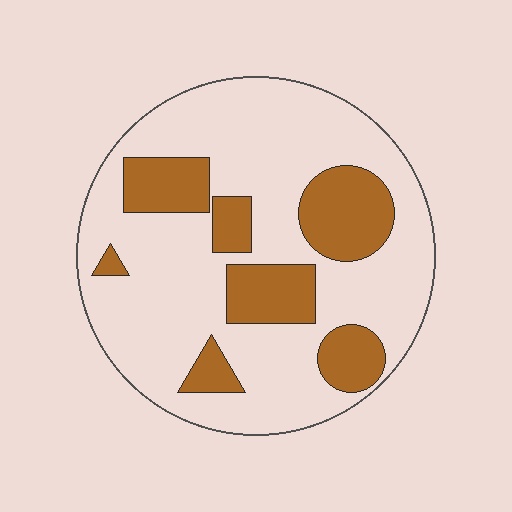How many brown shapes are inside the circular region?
7.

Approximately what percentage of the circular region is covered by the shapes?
Approximately 25%.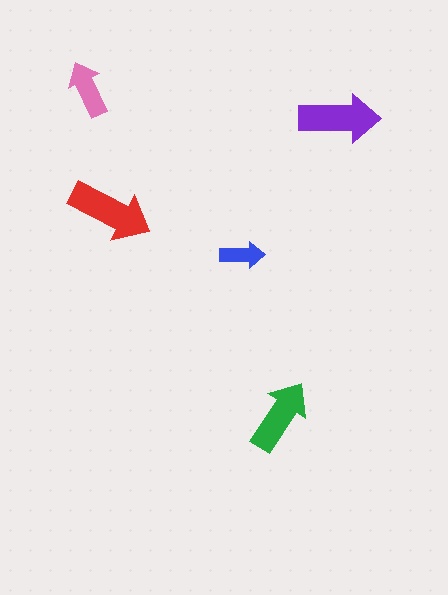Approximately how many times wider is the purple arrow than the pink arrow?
About 1.5 times wider.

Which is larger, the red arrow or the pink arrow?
The red one.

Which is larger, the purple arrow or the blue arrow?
The purple one.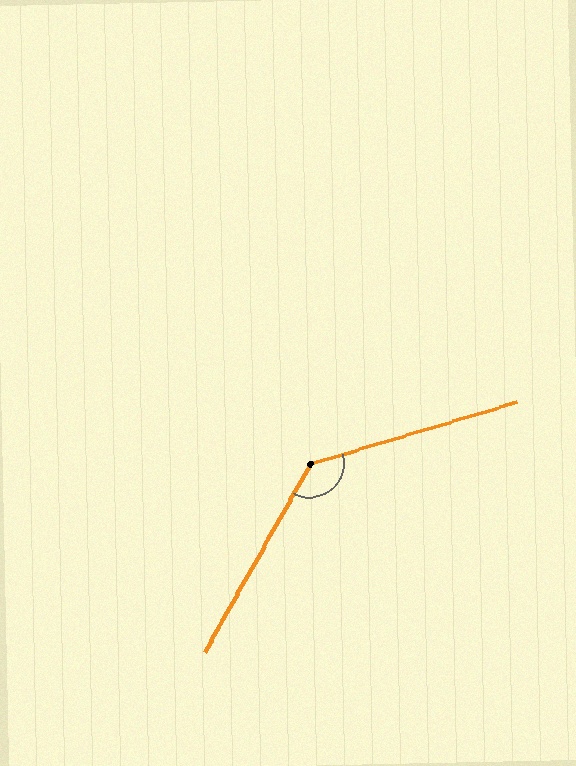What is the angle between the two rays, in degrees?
Approximately 136 degrees.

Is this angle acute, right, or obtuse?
It is obtuse.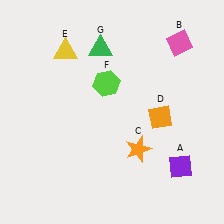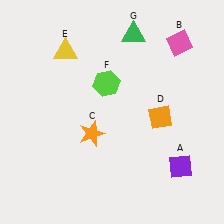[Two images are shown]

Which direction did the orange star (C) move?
The orange star (C) moved left.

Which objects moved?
The objects that moved are: the orange star (C), the green triangle (G).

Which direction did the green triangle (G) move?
The green triangle (G) moved right.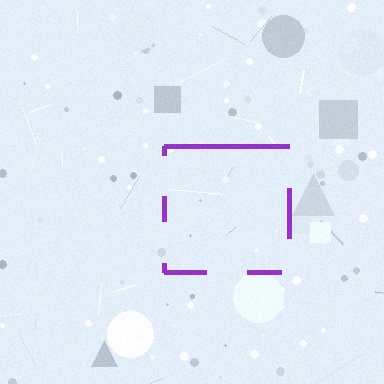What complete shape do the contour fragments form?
The contour fragments form a square.